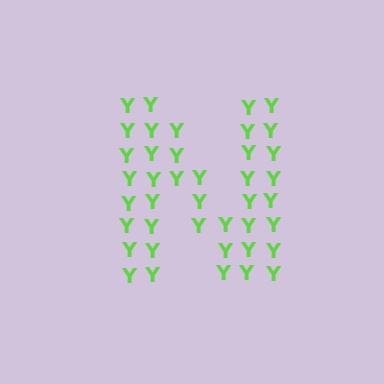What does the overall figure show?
The overall figure shows the letter N.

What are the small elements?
The small elements are letter Y's.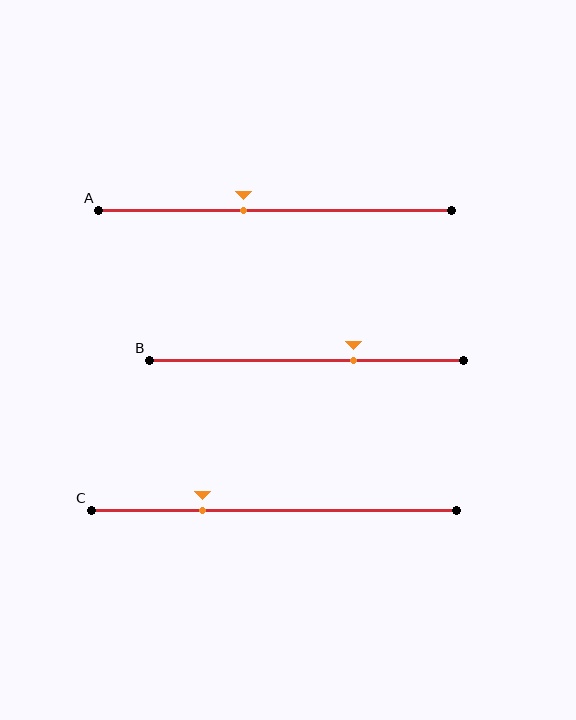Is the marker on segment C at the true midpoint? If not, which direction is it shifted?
No, the marker on segment C is shifted to the left by about 20% of the segment length.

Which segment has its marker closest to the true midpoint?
Segment A has its marker closest to the true midpoint.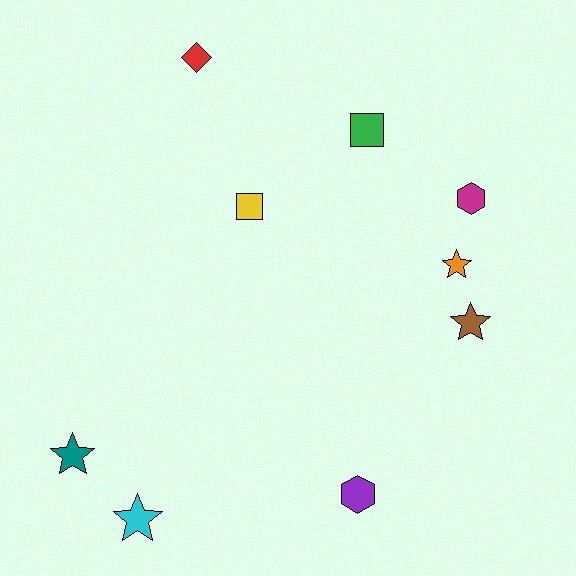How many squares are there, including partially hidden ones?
There are 2 squares.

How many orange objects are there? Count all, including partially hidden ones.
There is 1 orange object.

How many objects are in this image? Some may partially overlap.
There are 9 objects.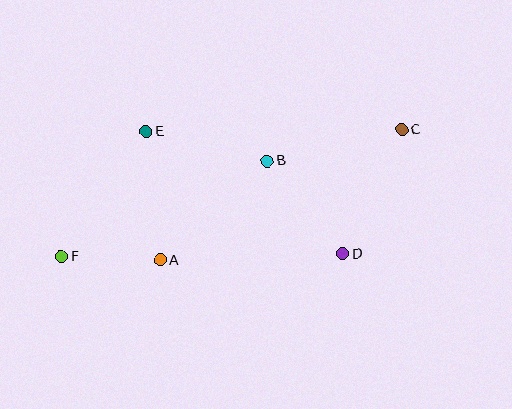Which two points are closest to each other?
Points A and F are closest to each other.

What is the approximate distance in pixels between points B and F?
The distance between B and F is approximately 227 pixels.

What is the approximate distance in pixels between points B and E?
The distance between B and E is approximately 125 pixels.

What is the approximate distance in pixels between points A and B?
The distance between A and B is approximately 146 pixels.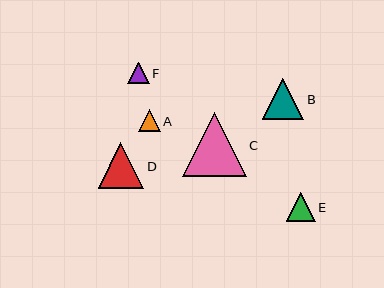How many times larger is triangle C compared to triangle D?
Triangle C is approximately 1.4 times the size of triangle D.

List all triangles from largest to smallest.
From largest to smallest: C, D, B, E, A, F.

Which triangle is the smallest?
Triangle F is the smallest with a size of approximately 21 pixels.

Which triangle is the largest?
Triangle C is the largest with a size of approximately 64 pixels.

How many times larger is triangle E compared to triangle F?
Triangle E is approximately 1.4 times the size of triangle F.